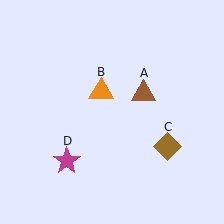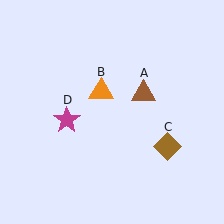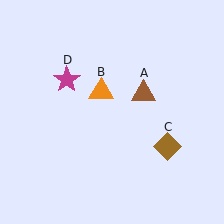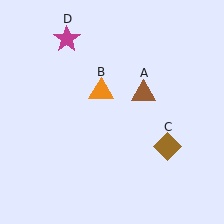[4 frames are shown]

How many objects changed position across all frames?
1 object changed position: magenta star (object D).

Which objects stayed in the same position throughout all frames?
Brown triangle (object A) and orange triangle (object B) and brown diamond (object C) remained stationary.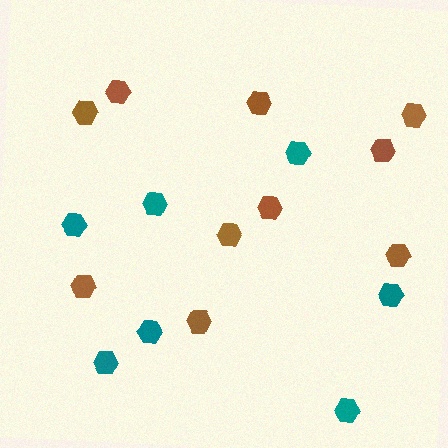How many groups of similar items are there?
There are 2 groups: one group of teal hexagons (7) and one group of brown hexagons (10).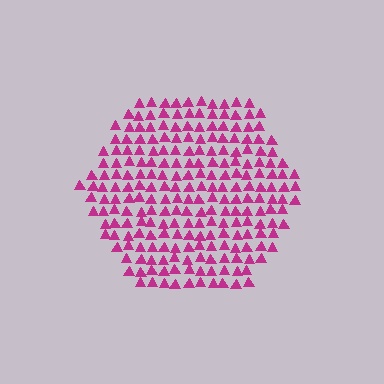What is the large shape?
The large shape is a hexagon.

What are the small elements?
The small elements are triangles.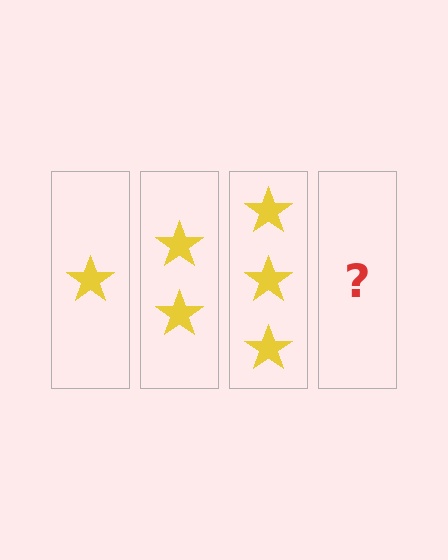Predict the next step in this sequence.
The next step is 4 stars.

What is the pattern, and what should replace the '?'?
The pattern is that each step adds one more star. The '?' should be 4 stars.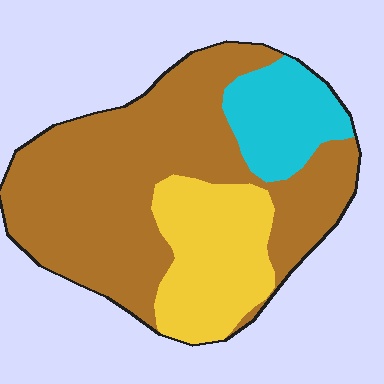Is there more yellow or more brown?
Brown.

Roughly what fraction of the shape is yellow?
Yellow covers about 25% of the shape.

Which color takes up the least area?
Cyan, at roughly 15%.